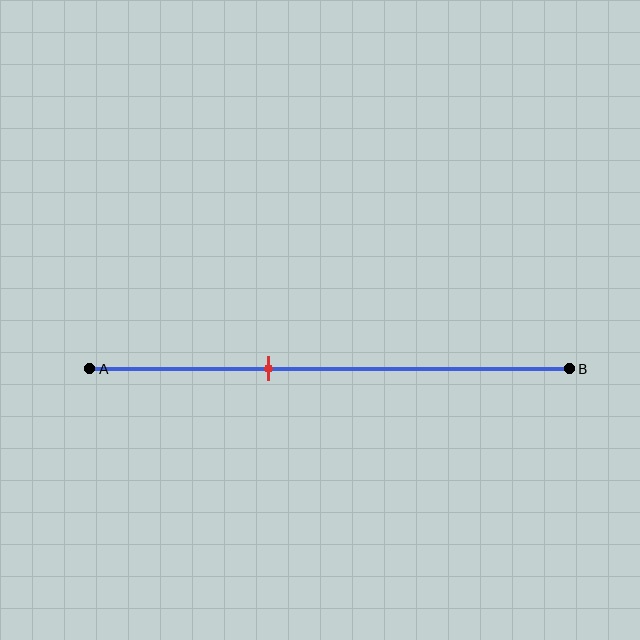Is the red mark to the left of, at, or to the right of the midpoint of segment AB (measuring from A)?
The red mark is to the left of the midpoint of segment AB.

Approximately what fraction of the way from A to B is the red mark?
The red mark is approximately 35% of the way from A to B.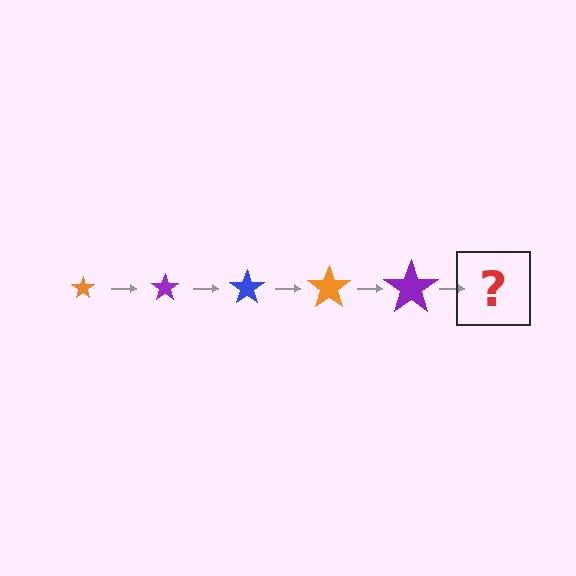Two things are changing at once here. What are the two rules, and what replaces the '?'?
The two rules are that the star grows larger each step and the color cycles through orange, purple, and blue. The '?' should be a blue star, larger than the previous one.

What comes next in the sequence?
The next element should be a blue star, larger than the previous one.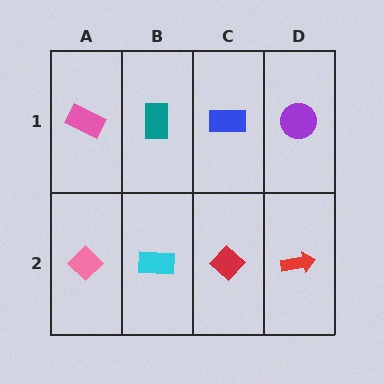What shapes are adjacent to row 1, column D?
A red arrow (row 2, column D), a blue rectangle (row 1, column C).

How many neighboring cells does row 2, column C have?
3.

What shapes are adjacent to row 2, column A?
A pink rectangle (row 1, column A), a cyan rectangle (row 2, column B).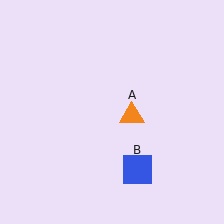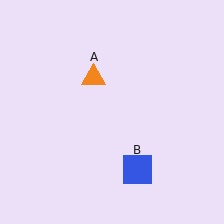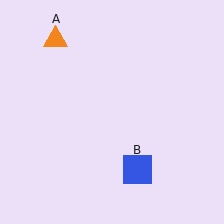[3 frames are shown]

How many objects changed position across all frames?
1 object changed position: orange triangle (object A).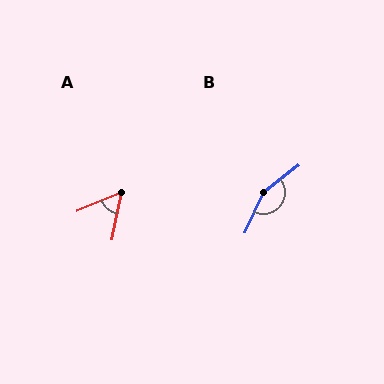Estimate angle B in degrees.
Approximately 153 degrees.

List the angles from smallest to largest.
A (56°), B (153°).